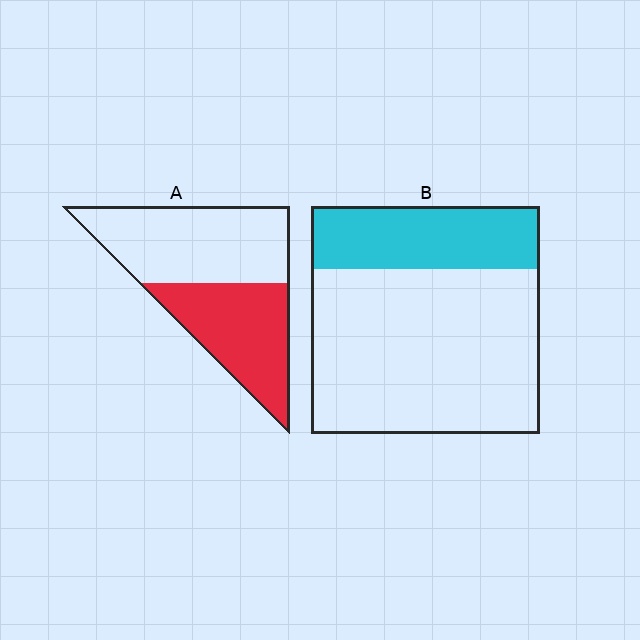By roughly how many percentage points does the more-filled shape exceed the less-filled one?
By roughly 15 percentage points (A over B).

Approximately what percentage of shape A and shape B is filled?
A is approximately 45% and B is approximately 30%.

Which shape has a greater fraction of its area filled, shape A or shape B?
Shape A.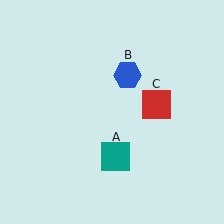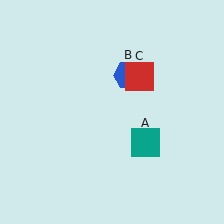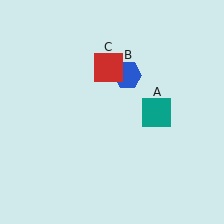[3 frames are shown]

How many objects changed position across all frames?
2 objects changed position: teal square (object A), red square (object C).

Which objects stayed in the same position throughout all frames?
Blue hexagon (object B) remained stationary.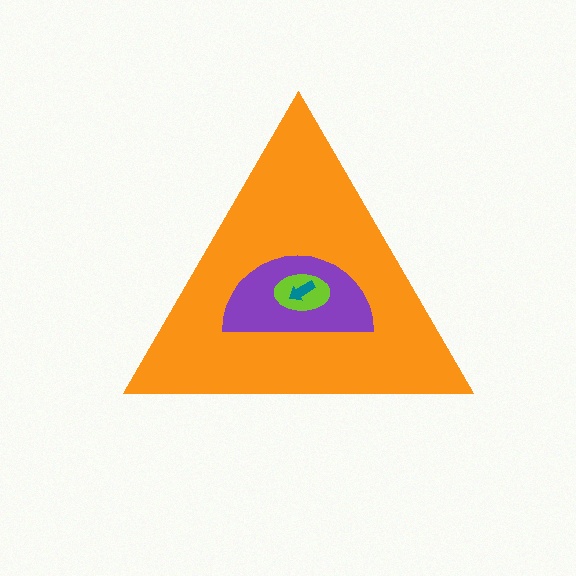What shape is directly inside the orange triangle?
The purple semicircle.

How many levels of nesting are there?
4.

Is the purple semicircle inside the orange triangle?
Yes.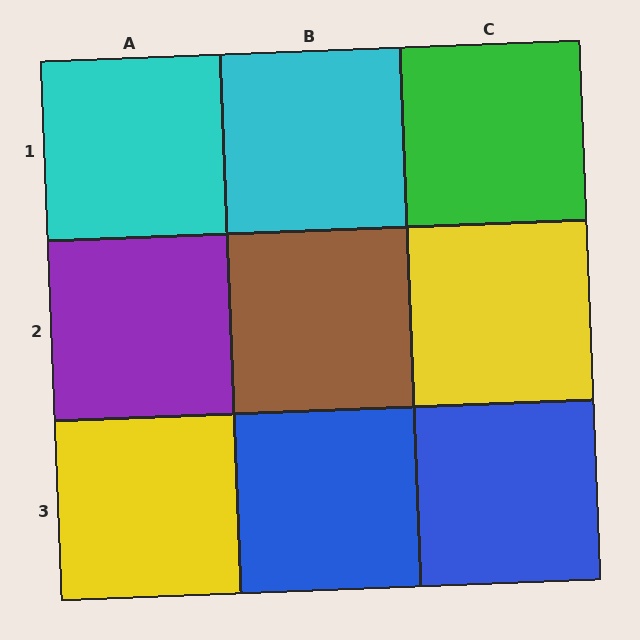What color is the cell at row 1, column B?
Cyan.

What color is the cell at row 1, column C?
Green.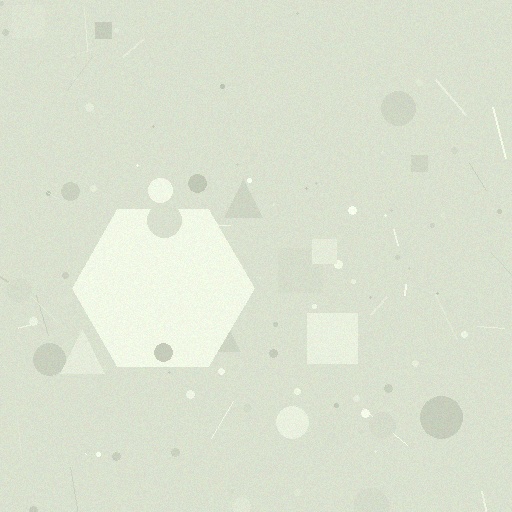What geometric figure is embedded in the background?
A hexagon is embedded in the background.